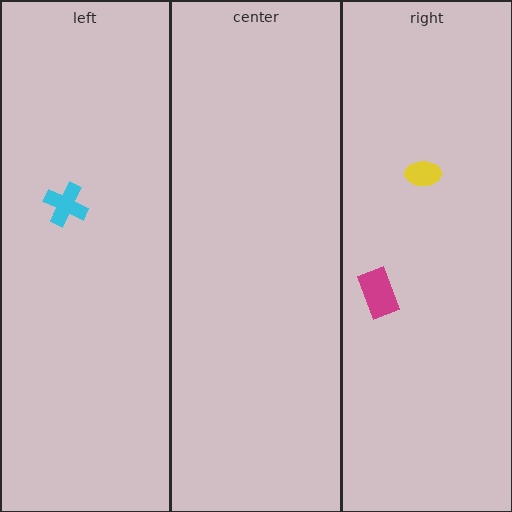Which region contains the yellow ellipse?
The right region.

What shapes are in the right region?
The yellow ellipse, the magenta rectangle.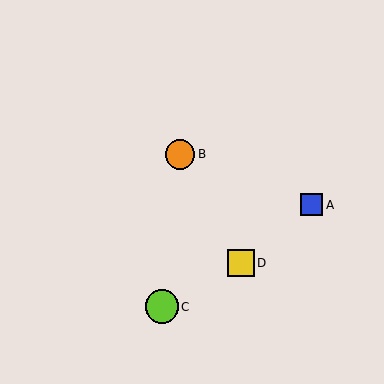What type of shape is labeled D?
Shape D is a yellow square.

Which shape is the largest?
The lime circle (labeled C) is the largest.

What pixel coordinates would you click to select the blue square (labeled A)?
Click at (312, 205) to select the blue square A.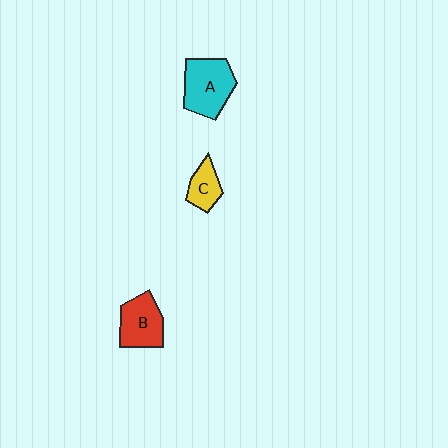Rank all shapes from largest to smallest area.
From largest to smallest: A (cyan), B (red), C (yellow).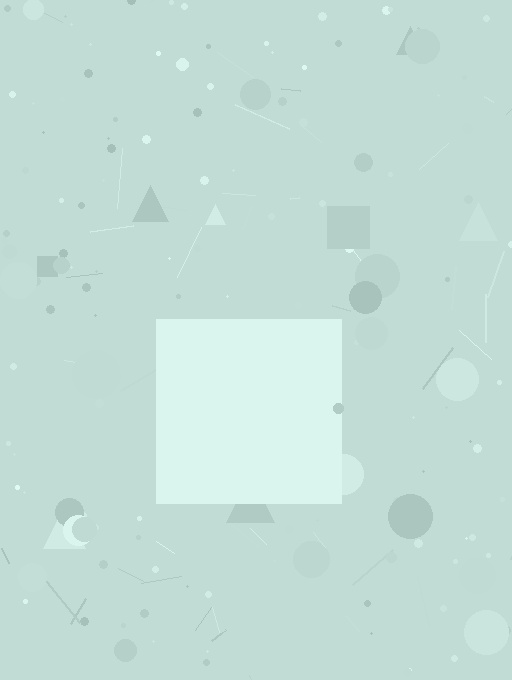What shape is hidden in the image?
A square is hidden in the image.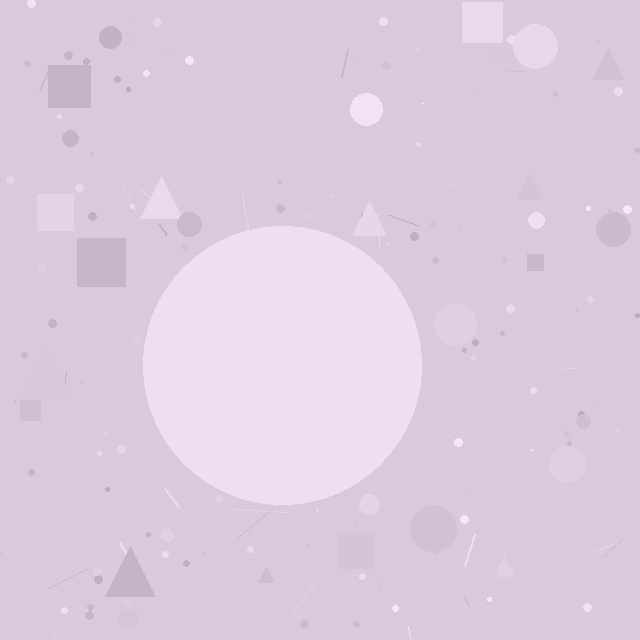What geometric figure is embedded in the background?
A circle is embedded in the background.